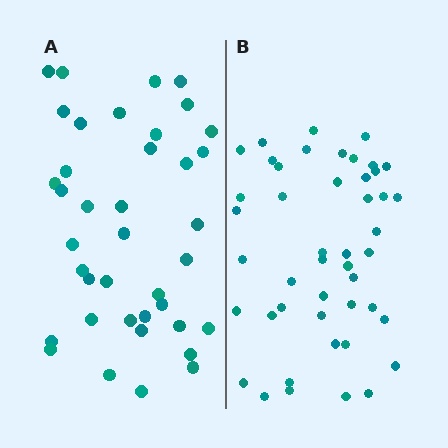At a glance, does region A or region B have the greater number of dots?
Region B (the right region) has more dots.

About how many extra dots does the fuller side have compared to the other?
Region B has roughly 8 or so more dots than region A.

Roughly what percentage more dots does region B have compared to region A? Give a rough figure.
About 20% more.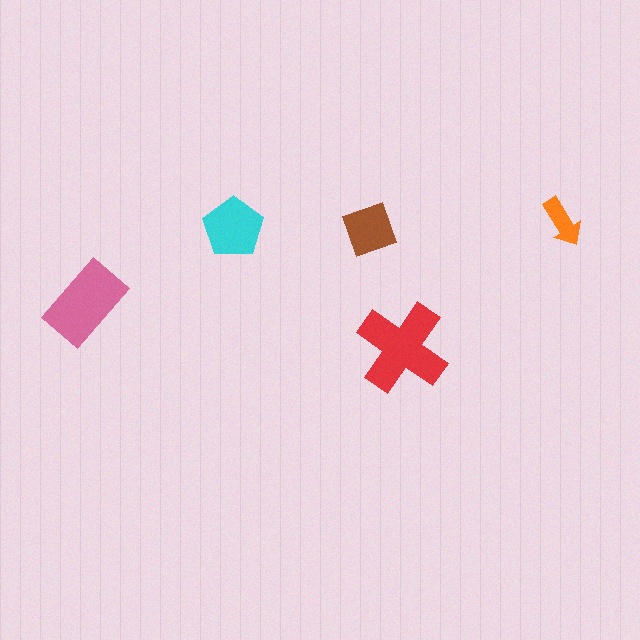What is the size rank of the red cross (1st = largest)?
1st.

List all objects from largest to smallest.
The red cross, the pink rectangle, the cyan pentagon, the brown square, the orange arrow.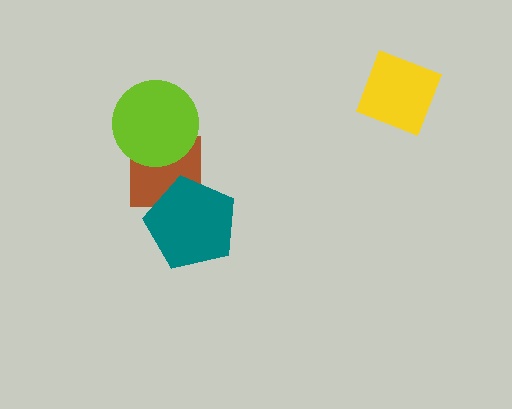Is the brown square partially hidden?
Yes, it is partially covered by another shape.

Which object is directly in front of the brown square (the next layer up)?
The lime circle is directly in front of the brown square.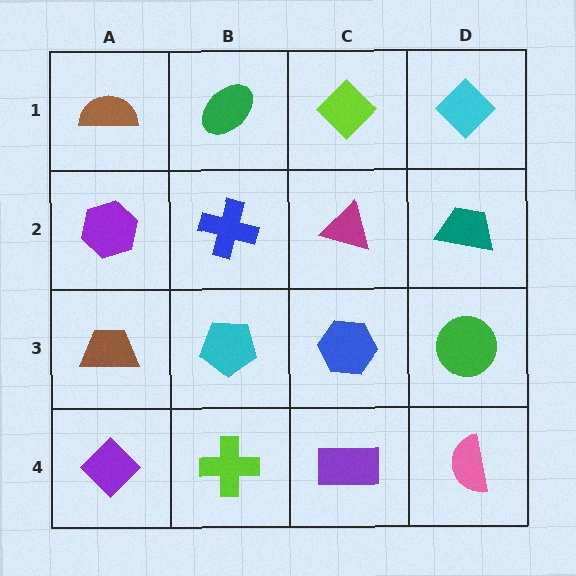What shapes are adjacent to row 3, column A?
A purple hexagon (row 2, column A), a purple diamond (row 4, column A), a cyan pentagon (row 3, column B).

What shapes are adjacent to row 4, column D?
A green circle (row 3, column D), a purple rectangle (row 4, column C).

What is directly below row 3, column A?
A purple diamond.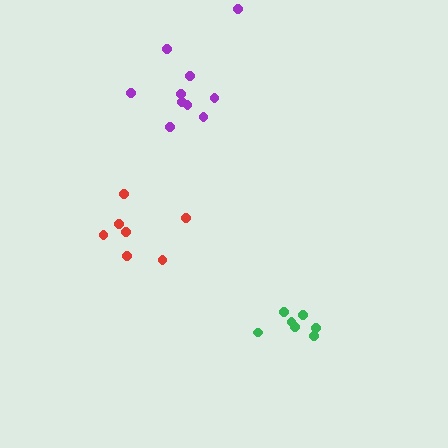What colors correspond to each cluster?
The clusters are colored: green, purple, red.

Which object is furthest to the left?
The red cluster is leftmost.